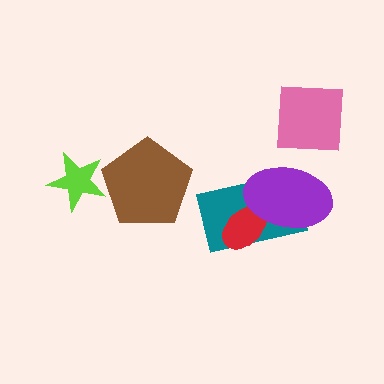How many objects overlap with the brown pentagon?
1 object overlaps with the brown pentagon.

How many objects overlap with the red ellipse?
2 objects overlap with the red ellipse.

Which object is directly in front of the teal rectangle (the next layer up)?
The red ellipse is directly in front of the teal rectangle.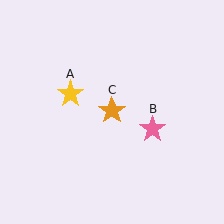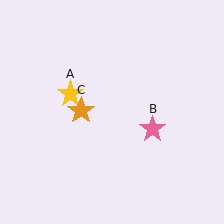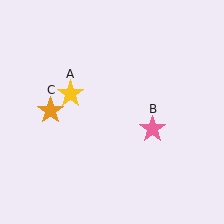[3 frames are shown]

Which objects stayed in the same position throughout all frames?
Yellow star (object A) and pink star (object B) remained stationary.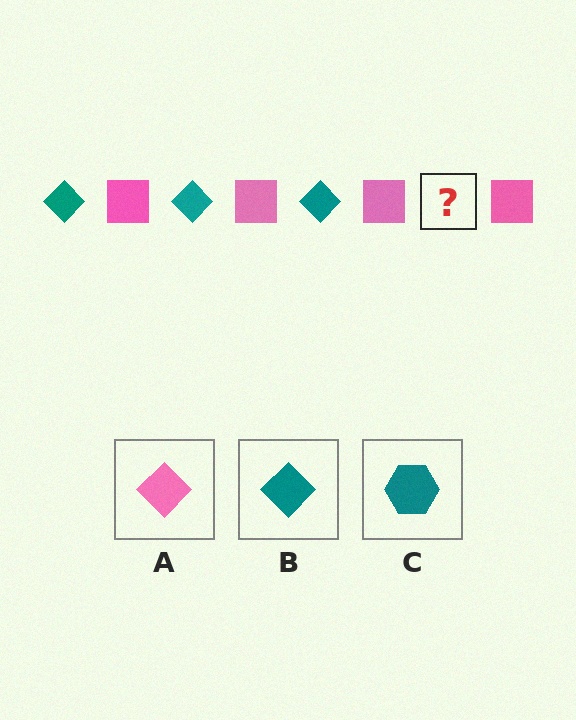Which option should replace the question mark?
Option B.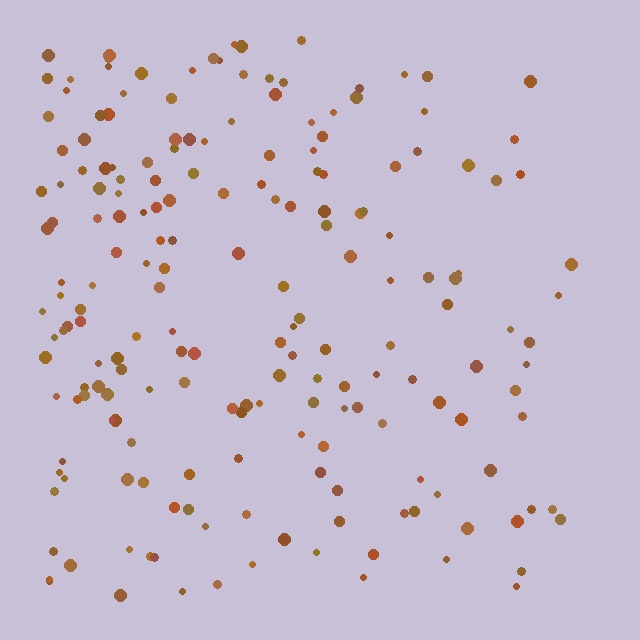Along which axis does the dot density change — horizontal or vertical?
Horizontal.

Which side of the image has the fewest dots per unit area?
The right.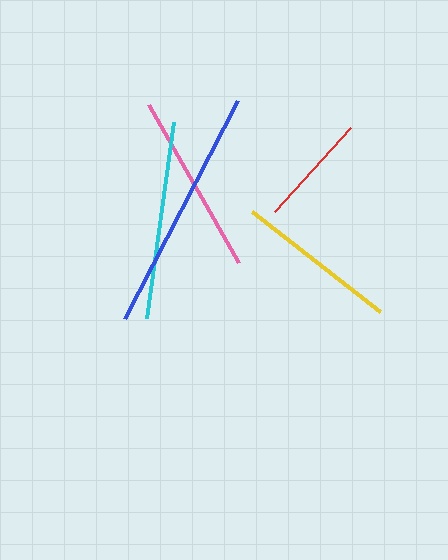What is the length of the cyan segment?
The cyan segment is approximately 198 pixels long.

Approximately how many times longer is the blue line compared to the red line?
The blue line is approximately 2.2 times the length of the red line.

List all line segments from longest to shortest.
From longest to shortest: blue, cyan, pink, yellow, red.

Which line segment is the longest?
The blue line is the longest at approximately 246 pixels.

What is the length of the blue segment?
The blue segment is approximately 246 pixels long.